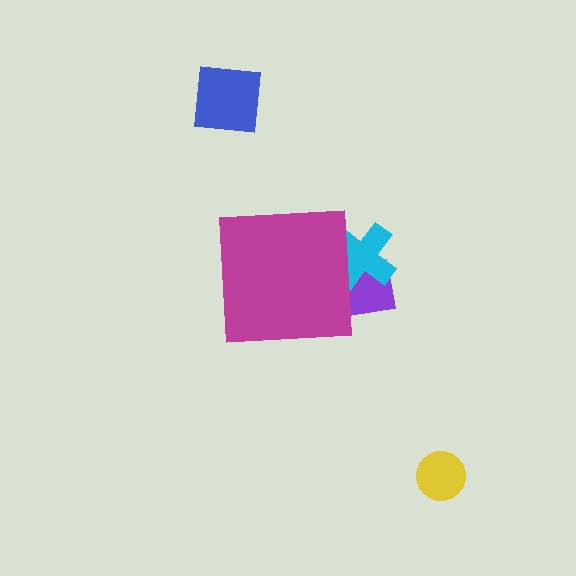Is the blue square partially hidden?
No, the blue square is fully visible.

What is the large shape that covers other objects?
A magenta square.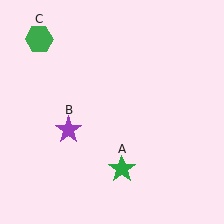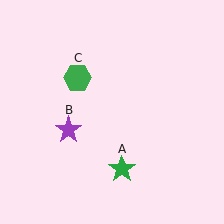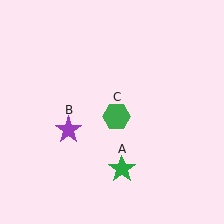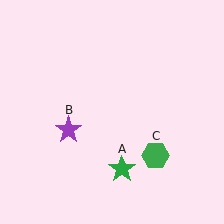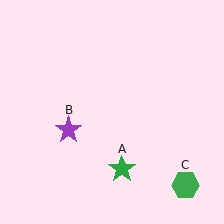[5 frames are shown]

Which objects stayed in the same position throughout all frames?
Green star (object A) and purple star (object B) remained stationary.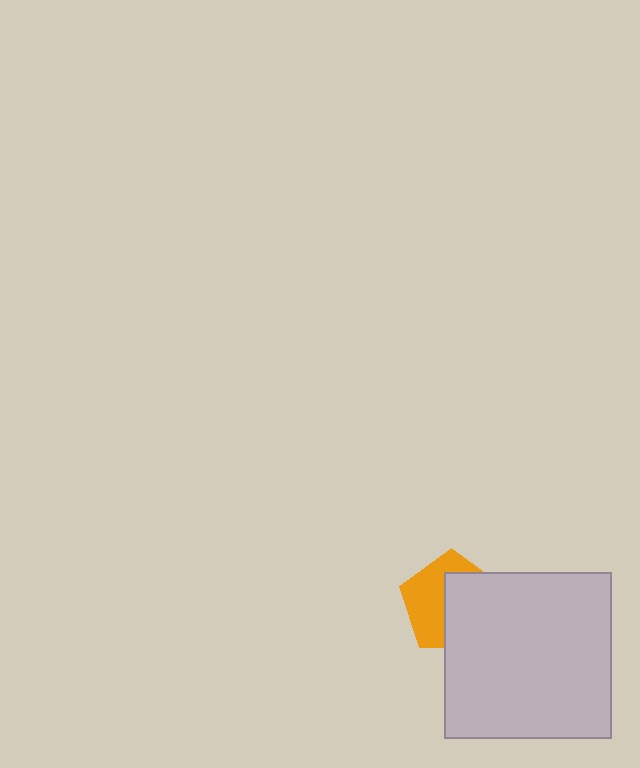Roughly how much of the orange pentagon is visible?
About half of it is visible (roughly 47%).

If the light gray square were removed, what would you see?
You would see the complete orange pentagon.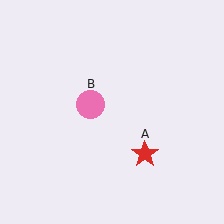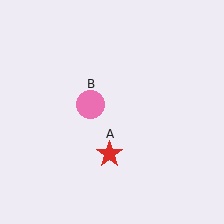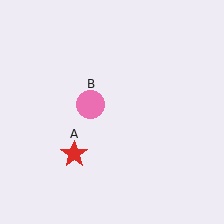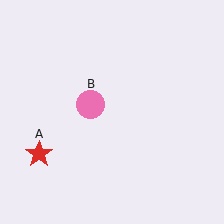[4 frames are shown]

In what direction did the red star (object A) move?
The red star (object A) moved left.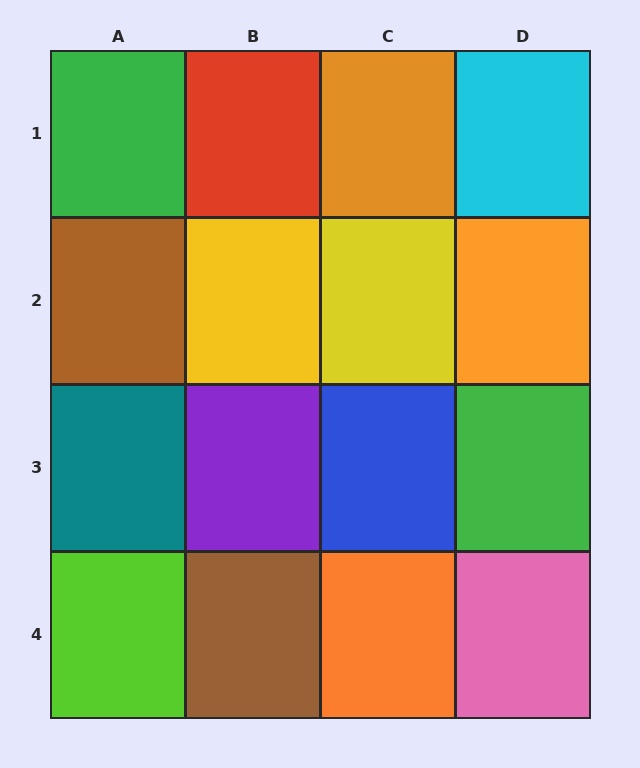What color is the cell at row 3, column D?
Green.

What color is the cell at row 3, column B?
Purple.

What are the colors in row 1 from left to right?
Green, red, orange, cyan.